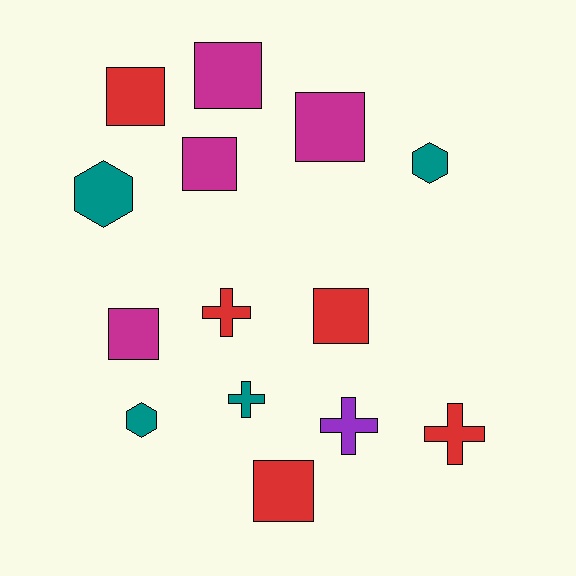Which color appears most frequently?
Red, with 5 objects.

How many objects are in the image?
There are 14 objects.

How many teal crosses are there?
There is 1 teal cross.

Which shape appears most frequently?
Square, with 7 objects.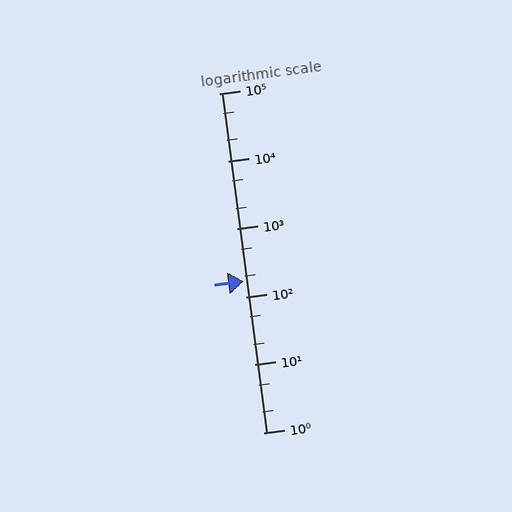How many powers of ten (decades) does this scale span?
The scale spans 5 decades, from 1 to 100000.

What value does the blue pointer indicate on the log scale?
The pointer indicates approximately 170.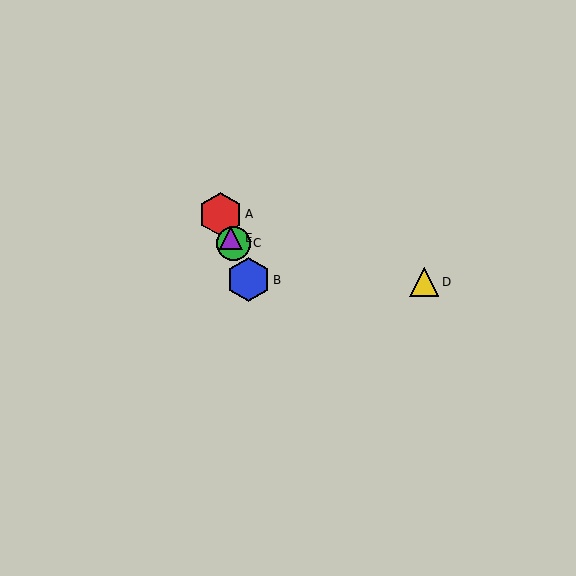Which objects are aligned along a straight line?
Objects A, B, C, E are aligned along a straight line.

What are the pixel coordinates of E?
Object E is at (231, 238).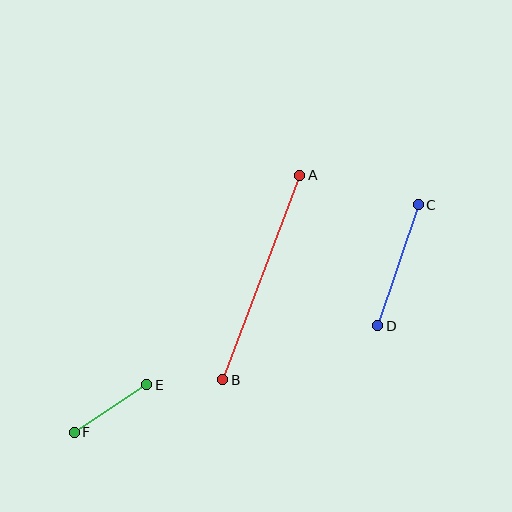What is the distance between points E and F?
The distance is approximately 87 pixels.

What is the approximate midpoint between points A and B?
The midpoint is at approximately (261, 277) pixels.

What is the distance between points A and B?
The distance is approximately 218 pixels.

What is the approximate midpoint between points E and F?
The midpoint is at approximately (110, 409) pixels.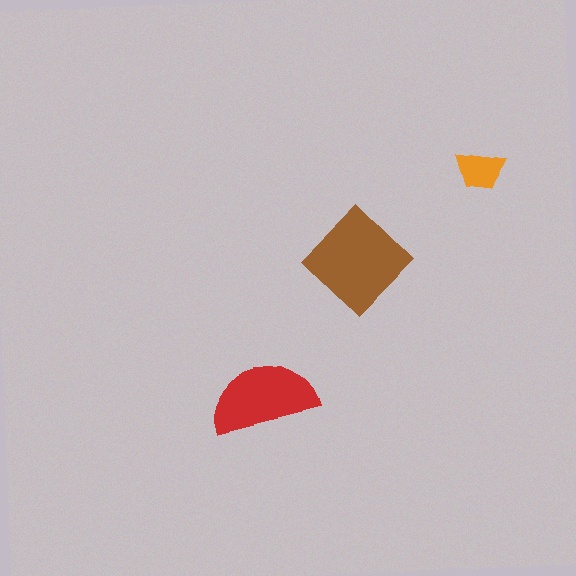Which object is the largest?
The brown diamond.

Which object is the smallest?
The orange trapezoid.